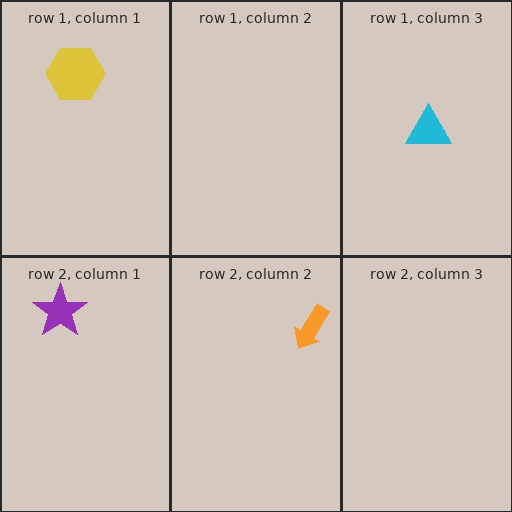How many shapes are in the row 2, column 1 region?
1.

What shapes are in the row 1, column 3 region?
The cyan triangle.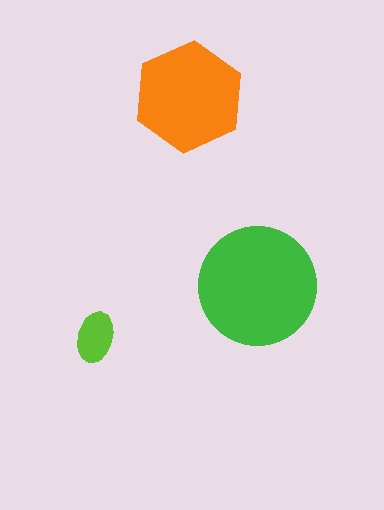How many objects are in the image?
There are 3 objects in the image.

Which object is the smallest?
The lime ellipse.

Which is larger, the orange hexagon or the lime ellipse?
The orange hexagon.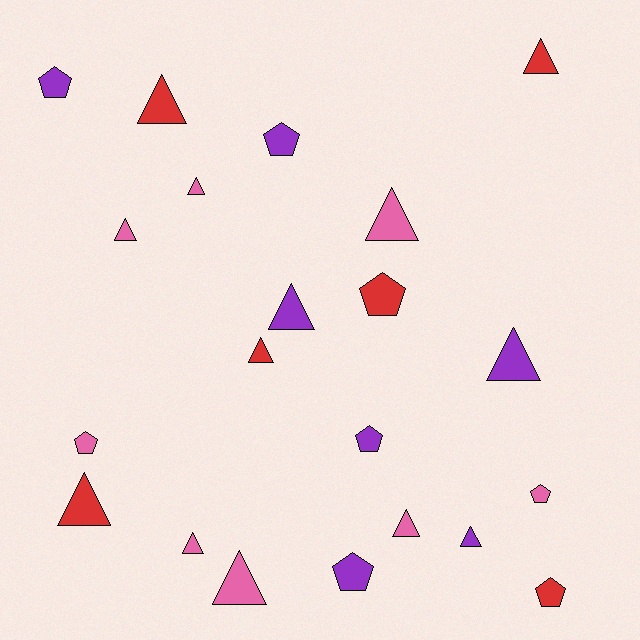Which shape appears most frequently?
Triangle, with 13 objects.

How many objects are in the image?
There are 21 objects.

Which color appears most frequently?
Pink, with 8 objects.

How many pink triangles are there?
There are 6 pink triangles.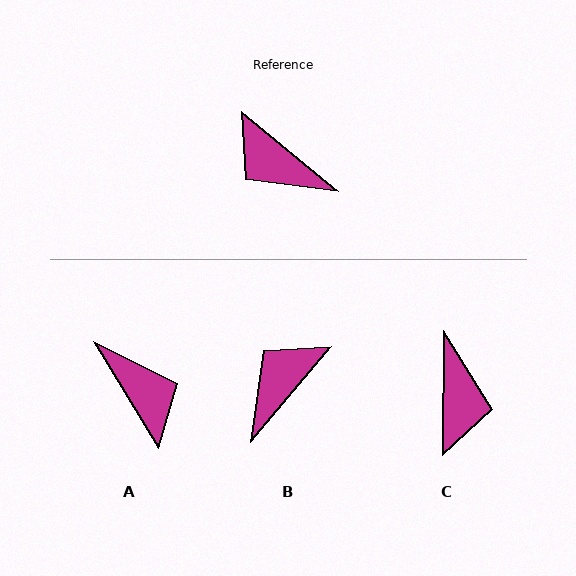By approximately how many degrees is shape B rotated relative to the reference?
Approximately 91 degrees clockwise.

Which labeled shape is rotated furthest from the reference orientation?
A, about 161 degrees away.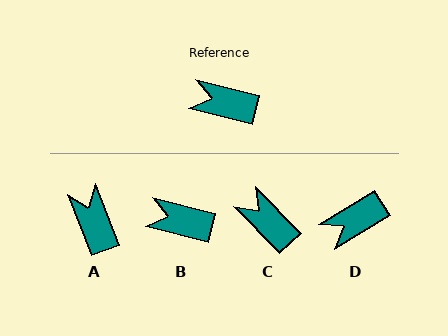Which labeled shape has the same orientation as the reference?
B.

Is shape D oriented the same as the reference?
No, it is off by about 45 degrees.